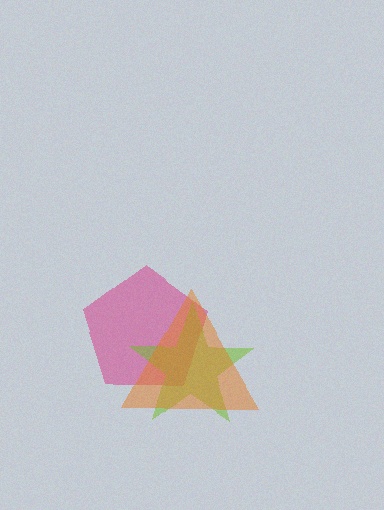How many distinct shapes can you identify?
There are 3 distinct shapes: a magenta pentagon, a lime star, an orange triangle.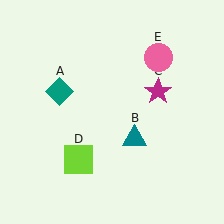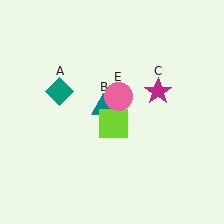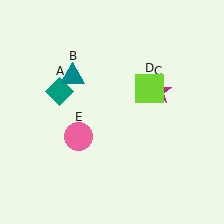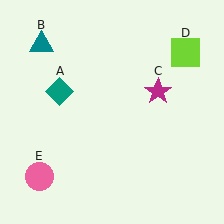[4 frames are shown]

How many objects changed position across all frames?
3 objects changed position: teal triangle (object B), lime square (object D), pink circle (object E).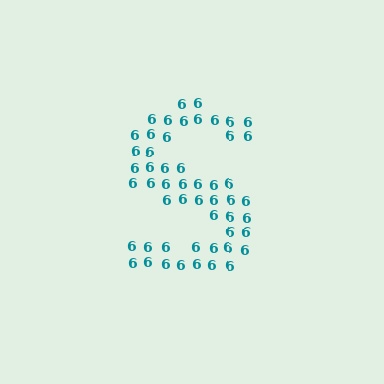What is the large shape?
The large shape is the letter S.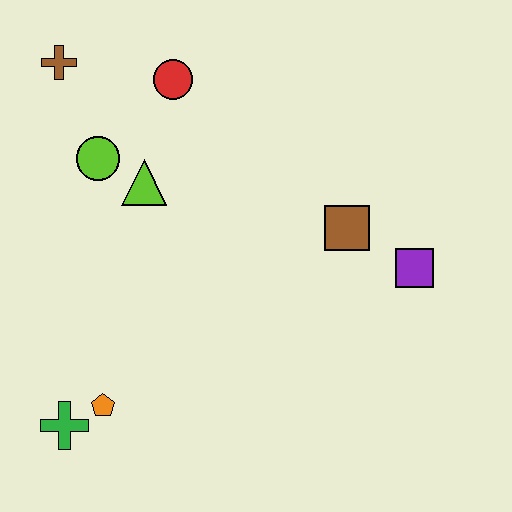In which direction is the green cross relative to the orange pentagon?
The green cross is to the left of the orange pentagon.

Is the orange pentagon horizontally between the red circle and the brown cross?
Yes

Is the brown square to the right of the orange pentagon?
Yes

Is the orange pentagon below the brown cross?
Yes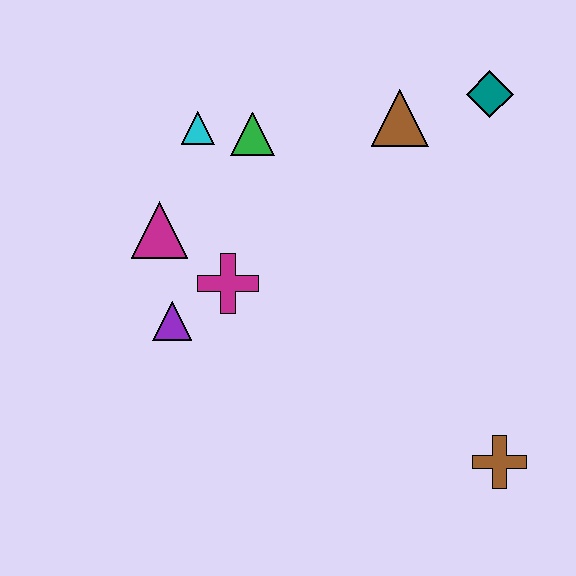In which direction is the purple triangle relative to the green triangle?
The purple triangle is below the green triangle.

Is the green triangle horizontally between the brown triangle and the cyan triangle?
Yes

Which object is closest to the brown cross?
The magenta cross is closest to the brown cross.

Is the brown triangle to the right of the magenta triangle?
Yes